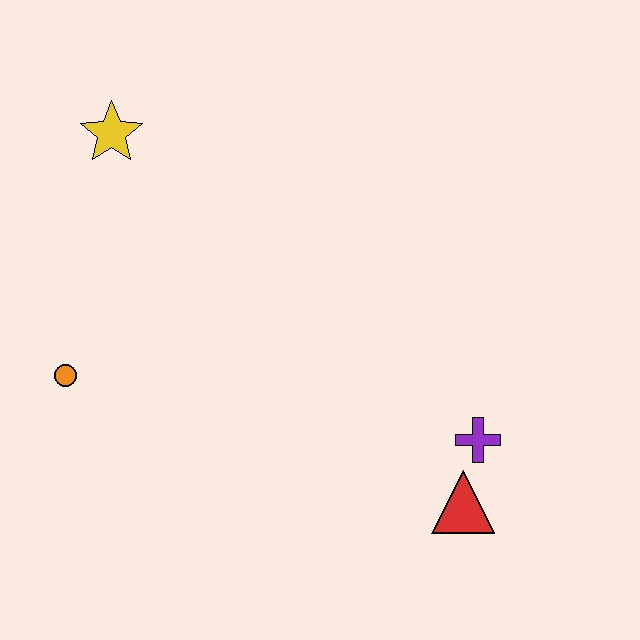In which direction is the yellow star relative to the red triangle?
The yellow star is above the red triangle.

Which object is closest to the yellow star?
The orange circle is closest to the yellow star.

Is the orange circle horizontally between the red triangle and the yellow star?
No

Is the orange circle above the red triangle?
Yes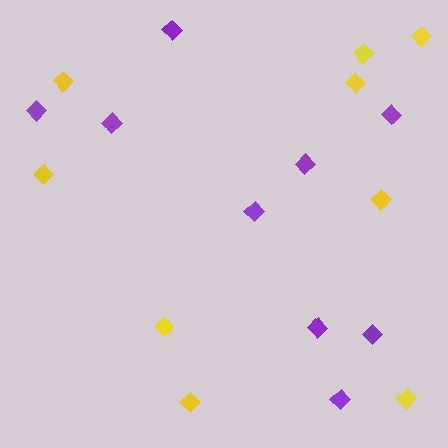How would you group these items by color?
There are 2 groups: one group of purple diamonds (9) and one group of yellow diamonds (9).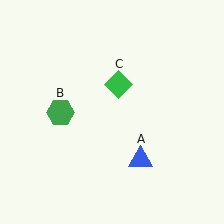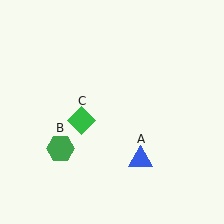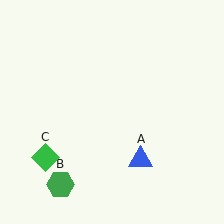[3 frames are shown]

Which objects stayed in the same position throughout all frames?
Blue triangle (object A) remained stationary.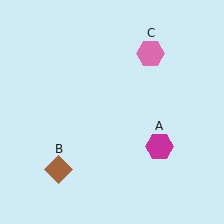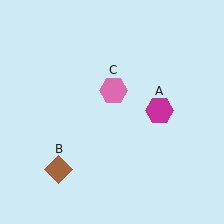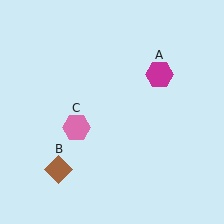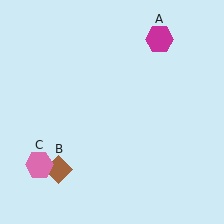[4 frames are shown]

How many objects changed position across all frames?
2 objects changed position: magenta hexagon (object A), pink hexagon (object C).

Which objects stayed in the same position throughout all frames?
Brown diamond (object B) remained stationary.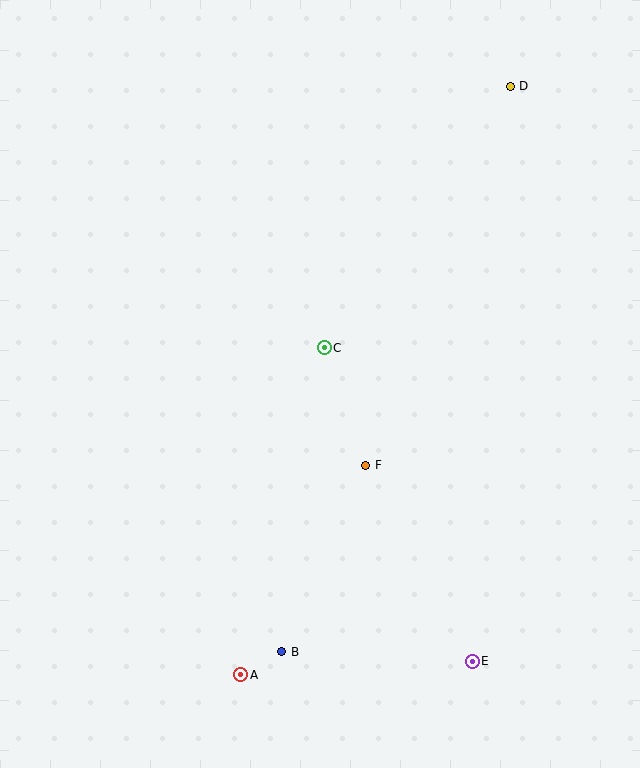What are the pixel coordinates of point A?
Point A is at (241, 675).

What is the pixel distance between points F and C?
The distance between F and C is 124 pixels.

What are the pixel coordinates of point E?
Point E is at (472, 661).